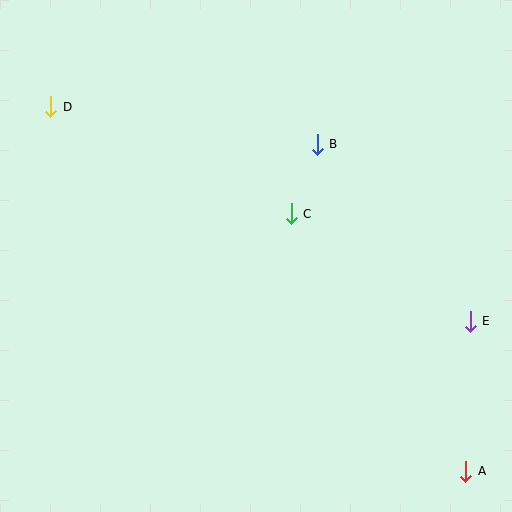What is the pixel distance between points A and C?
The distance between A and C is 311 pixels.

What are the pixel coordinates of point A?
Point A is at (466, 471).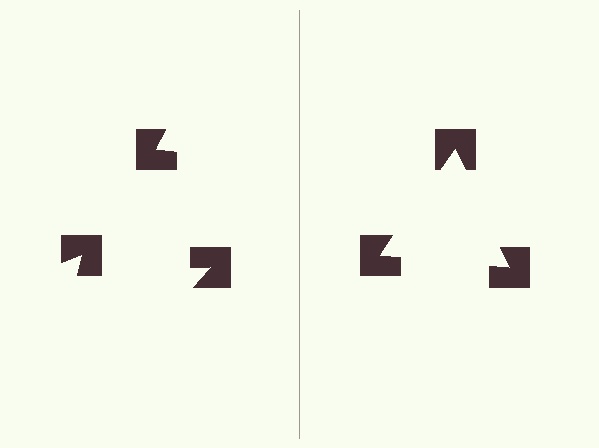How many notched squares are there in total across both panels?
6 — 3 on each side.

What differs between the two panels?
The notched squares are positioned identically on both sides; only the wedge orientations differ. On the right they align to a triangle; on the left they are misaligned.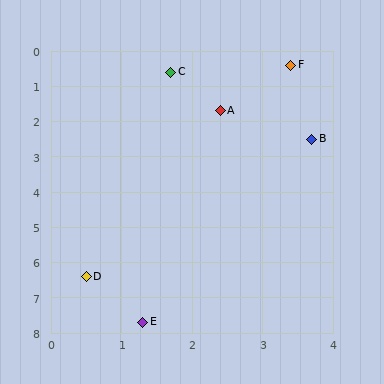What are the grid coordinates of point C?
Point C is at approximately (1.7, 0.6).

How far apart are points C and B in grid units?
Points C and B are about 2.8 grid units apart.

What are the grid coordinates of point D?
Point D is at approximately (0.5, 6.4).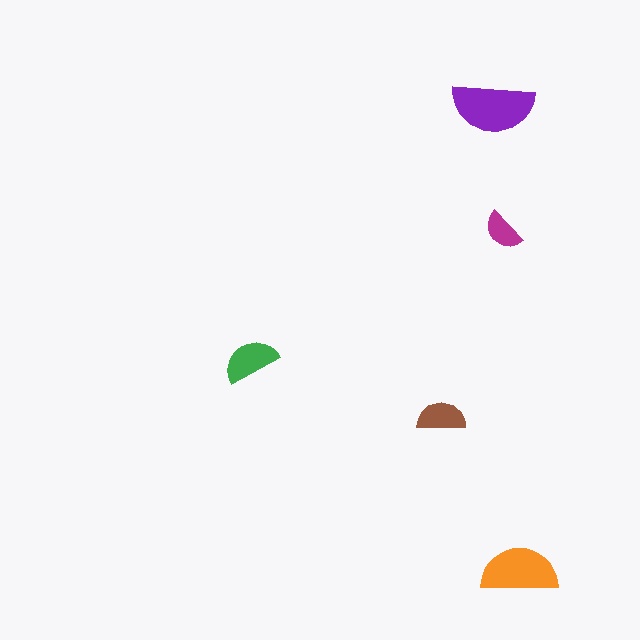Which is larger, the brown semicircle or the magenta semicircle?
The brown one.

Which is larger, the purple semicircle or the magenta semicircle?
The purple one.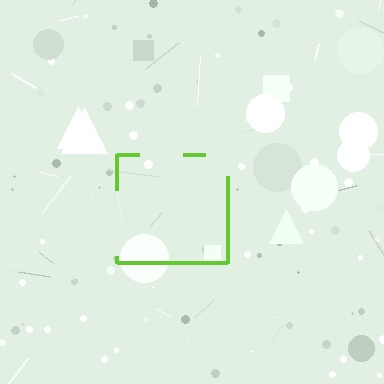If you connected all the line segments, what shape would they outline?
They would outline a square.